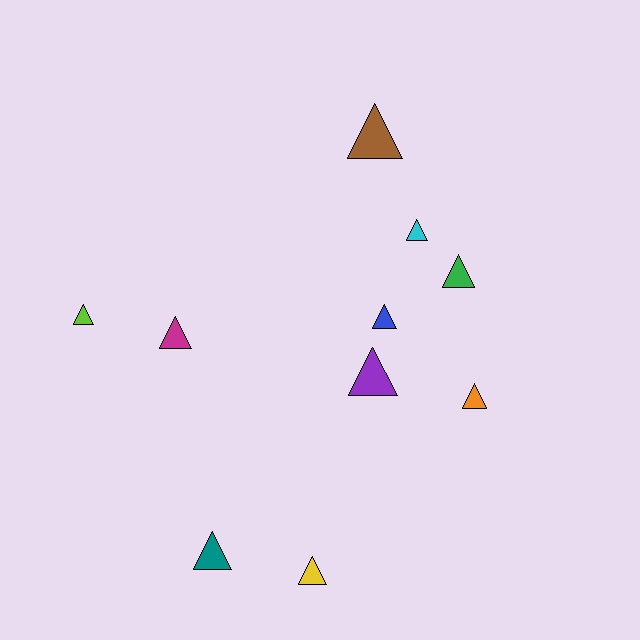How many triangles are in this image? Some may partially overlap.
There are 10 triangles.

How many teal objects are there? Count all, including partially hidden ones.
There is 1 teal object.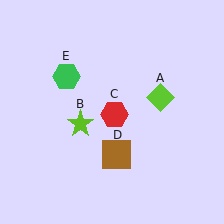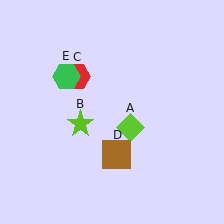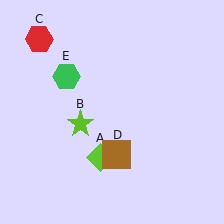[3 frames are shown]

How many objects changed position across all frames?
2 objects changed position: lime diamond (object A), red hexagon (object C).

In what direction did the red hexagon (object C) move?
The red hexagon (object C) moved up and to the left.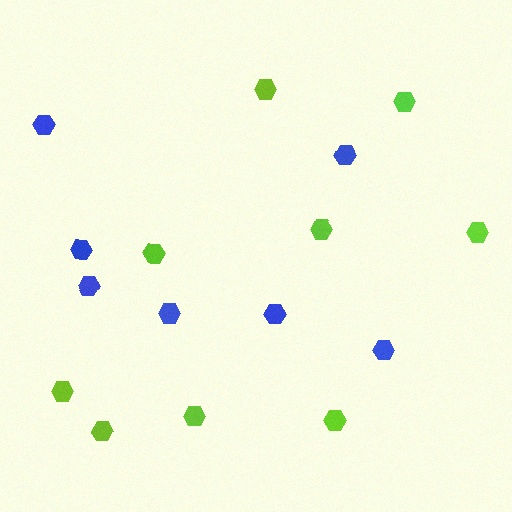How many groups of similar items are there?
There are 2 groups: one group of lime hexagons (9) and one group of blue hexagons (7).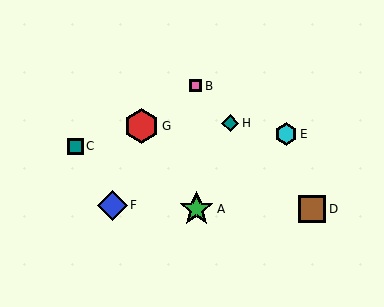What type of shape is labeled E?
Shape E is a cyan hexagon.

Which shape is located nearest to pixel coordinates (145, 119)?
The red hexagon (labeled G) at (141, 126) is nearest to that location.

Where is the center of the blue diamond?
The center of the blue diamond is at (113, 205).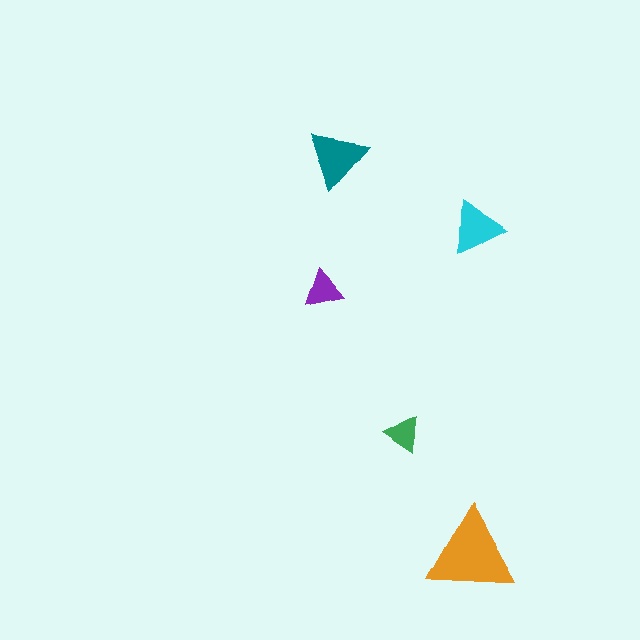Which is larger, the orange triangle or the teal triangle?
The orange one.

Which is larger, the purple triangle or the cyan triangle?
The cyan one.